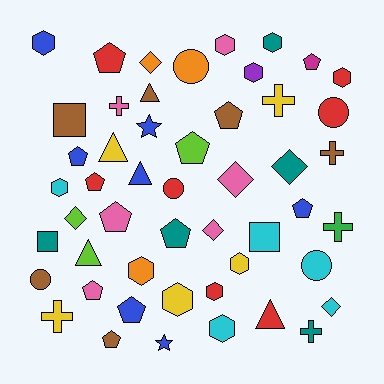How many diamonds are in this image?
There are 6 diamonds.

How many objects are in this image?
There are 50 objects.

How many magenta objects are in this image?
There is 1 magenta object.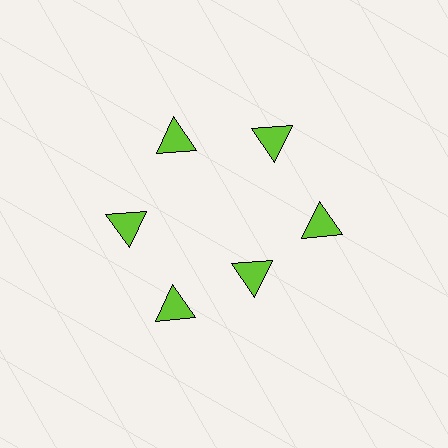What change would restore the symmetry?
The symmetry would be restored by moving it outward, back onto the ring so that all 6 triangles sit at equal angles and equal distance from the center.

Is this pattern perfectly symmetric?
No. The 6 lime triangles are arranged in a ring, but one element near the 5 o'clock position is pulled inward toward the center, breaking the 6-fold rotational symmetry.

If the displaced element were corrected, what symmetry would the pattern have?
It would have 6-fold rotational symmetry — the pattern would map onto itself every 60 degrees.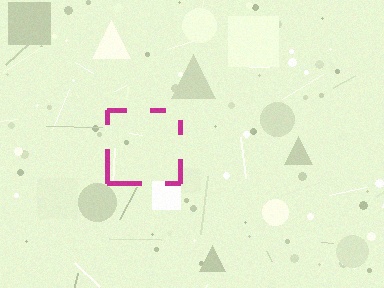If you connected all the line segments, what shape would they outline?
They would outline a square.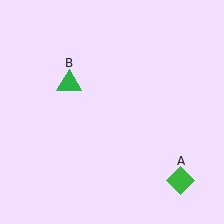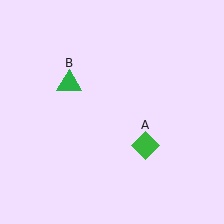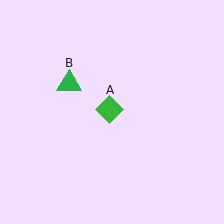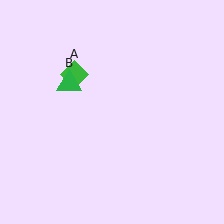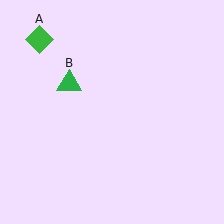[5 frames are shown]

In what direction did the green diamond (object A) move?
The green diamond (object A) moved up and to the left.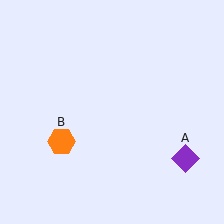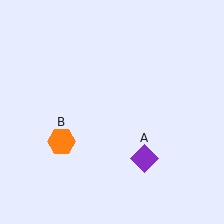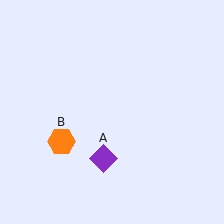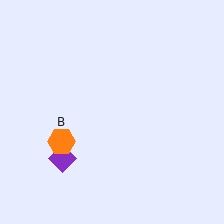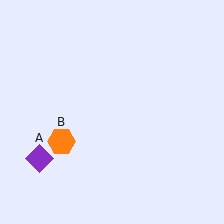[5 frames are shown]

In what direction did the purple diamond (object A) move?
The purple diamond (object A) moved left.